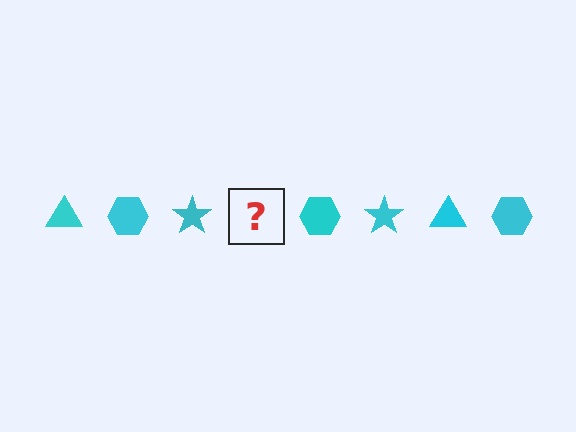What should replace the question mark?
The question mark should be replaced with a cyan triangle.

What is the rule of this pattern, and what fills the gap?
The rule is that the pattern cycles through triangle, hexagon, star shapes in cyan. The gap should be filled with a cyan triangle.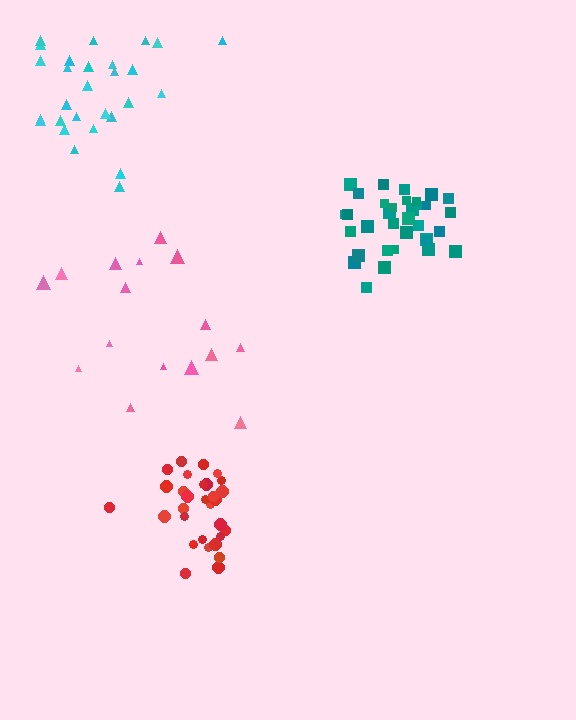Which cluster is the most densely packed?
Teal.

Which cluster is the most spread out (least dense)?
Pink.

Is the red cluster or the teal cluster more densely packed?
Teal.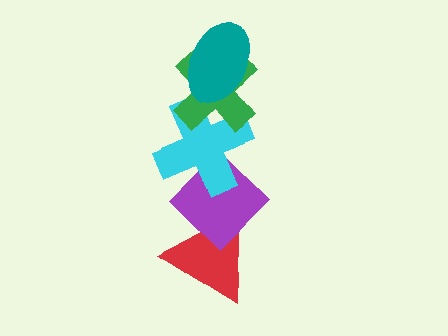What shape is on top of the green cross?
The teal ellipse is on top of the green cross.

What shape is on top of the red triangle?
The purple diamond is on top of the red triangle.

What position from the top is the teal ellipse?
The teal ellipse is 1st from the top.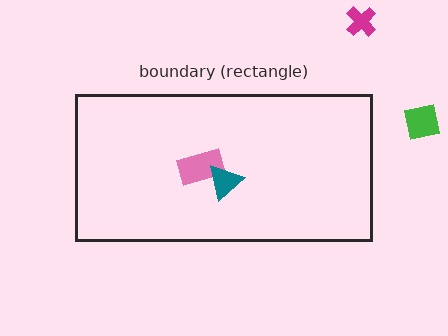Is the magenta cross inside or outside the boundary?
Outside.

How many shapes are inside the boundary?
2 inside, 2 outside.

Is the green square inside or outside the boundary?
Outside.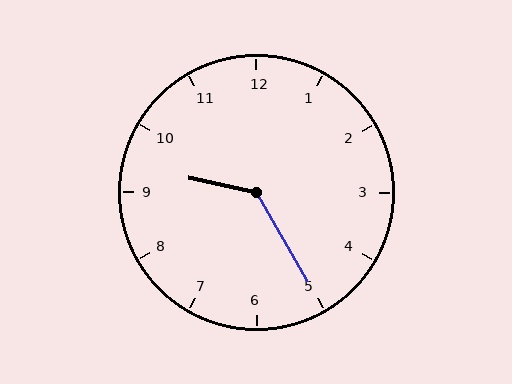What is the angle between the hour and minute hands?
Approximately 132 degrees.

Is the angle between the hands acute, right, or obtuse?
It is obtuse.